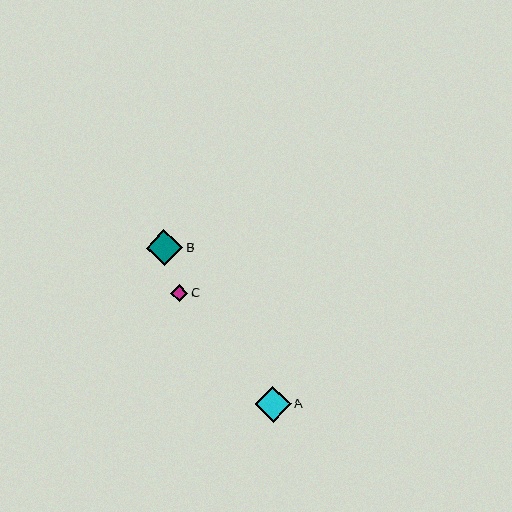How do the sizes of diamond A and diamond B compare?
Diamond A and diamond B are approximately the same size.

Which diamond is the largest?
Diamond A is the largest with a size of approximately 36 pixels.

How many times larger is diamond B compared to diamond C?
Diamond B is approximately 2.1 times the size of diamond C.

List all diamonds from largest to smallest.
From largest to smallest: A, B, C.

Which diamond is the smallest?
Diamond C is the smallest with a size of approximately 17 pixels.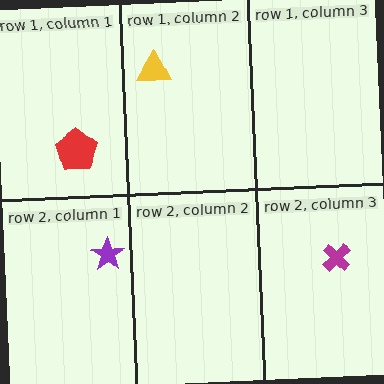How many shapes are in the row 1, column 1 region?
1.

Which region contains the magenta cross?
The row 2, column 3 region.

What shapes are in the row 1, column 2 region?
The yellow triangle.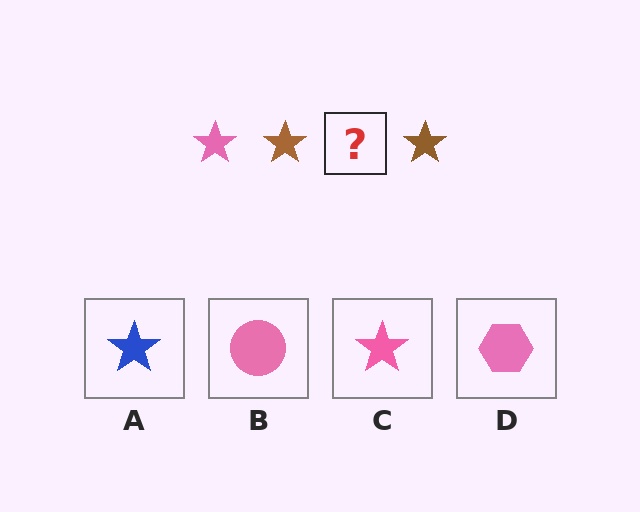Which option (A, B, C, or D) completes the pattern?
C.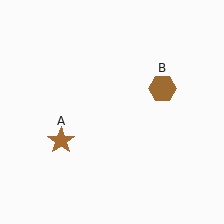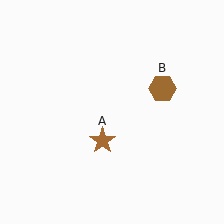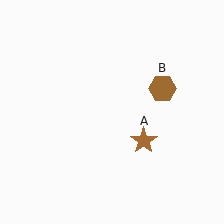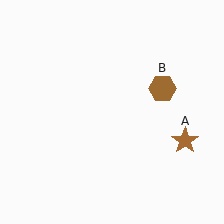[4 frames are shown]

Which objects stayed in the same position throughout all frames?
Brown hexagon (object B) remained stationary.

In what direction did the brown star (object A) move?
The brown star (object A) moved right.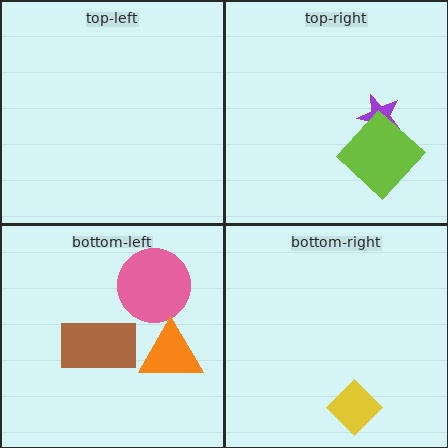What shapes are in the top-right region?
The purple star, the lime diamond.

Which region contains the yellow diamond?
The bottom-right region.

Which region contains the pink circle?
The bottom-left region.